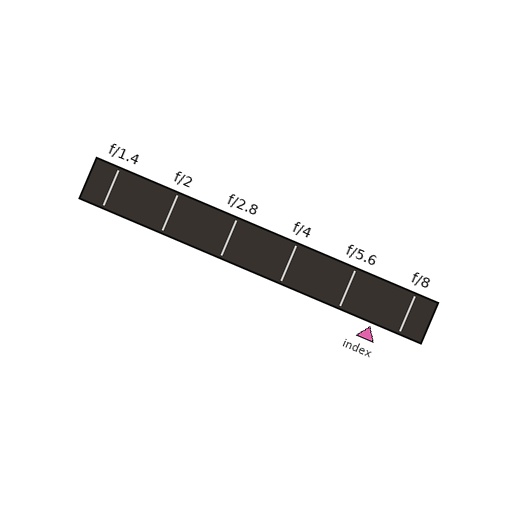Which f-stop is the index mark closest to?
The index mark is closest to f/8.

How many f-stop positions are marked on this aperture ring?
There are 6 f-stop positions marked.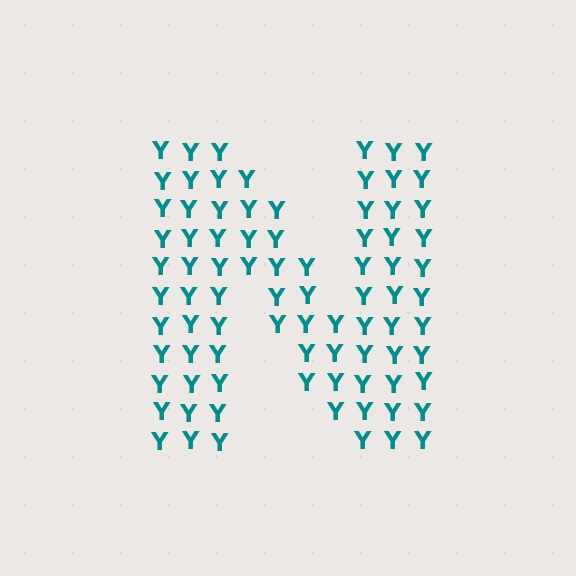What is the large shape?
The large shape is the letter N.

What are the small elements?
The small elements are letter Y's.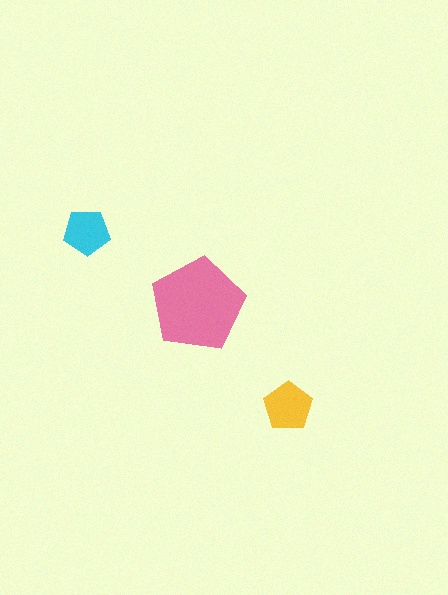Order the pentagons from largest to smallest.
the pink one, the yellow one, the cyan one.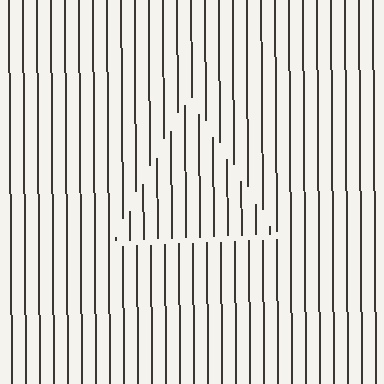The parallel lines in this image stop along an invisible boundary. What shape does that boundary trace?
An illusory triangle. The interior of the shape contains the same grating, shifted by half a period — the contour is defined by the phase discontinuity where line-ends from the inner and outer gratings abut.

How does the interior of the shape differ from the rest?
The interior of the shape contains the same grating, shifted by half a period — the contour is defined by the phase discontinuity where line-ends from the inner and outer gratings abut.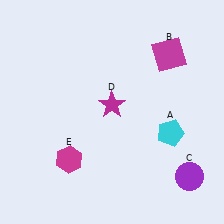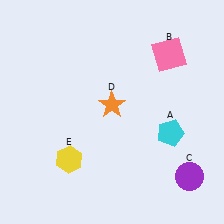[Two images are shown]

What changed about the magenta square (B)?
In Image 1, B is magenta. In Image 2, it changed to pink.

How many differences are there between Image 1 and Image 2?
There are 3 differences between the two images.